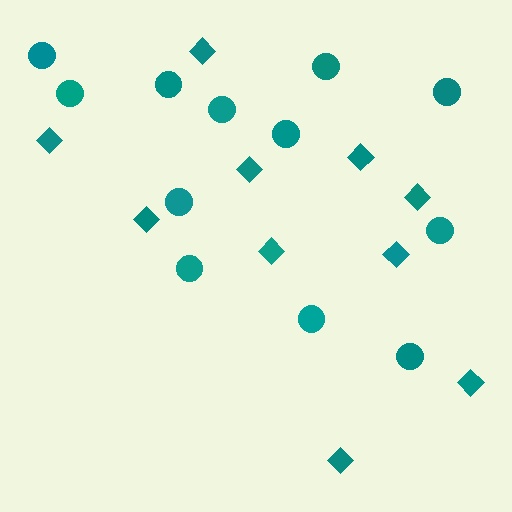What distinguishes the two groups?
There are 2 groups: one group of circles (12) and one group of diamonds (10).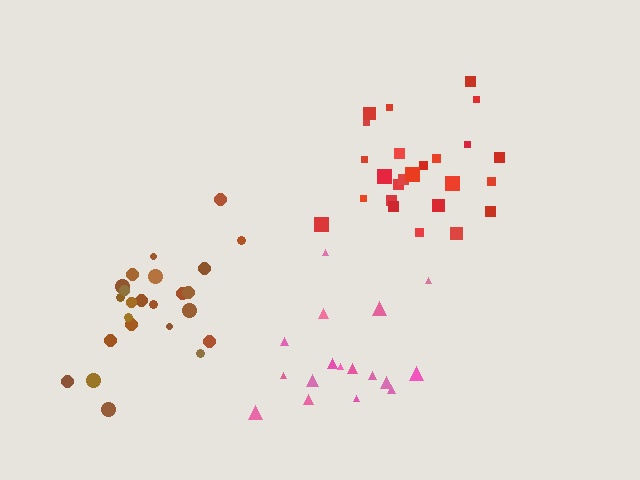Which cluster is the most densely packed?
Red.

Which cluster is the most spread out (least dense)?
Brown.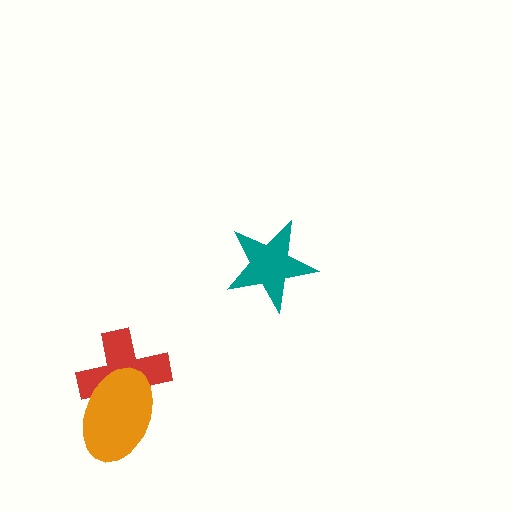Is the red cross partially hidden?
Yes, it is partially covered by another shape.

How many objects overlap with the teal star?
0 objects overlap with the teal star.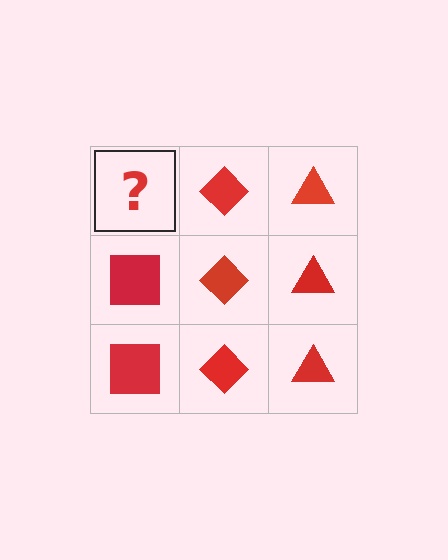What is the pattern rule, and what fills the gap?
The rule is that each column has a consistent shape. The gap should be filled with a red square.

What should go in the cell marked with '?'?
The missing cell should contain a red square.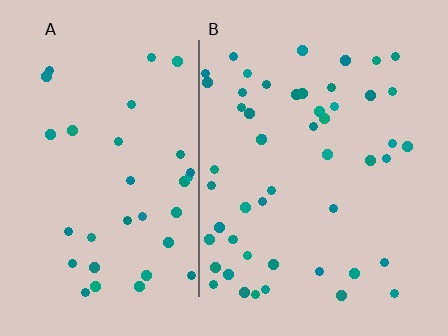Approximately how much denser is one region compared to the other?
Approximately 1.5× — region B over region A.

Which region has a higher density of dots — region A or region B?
B (the right).